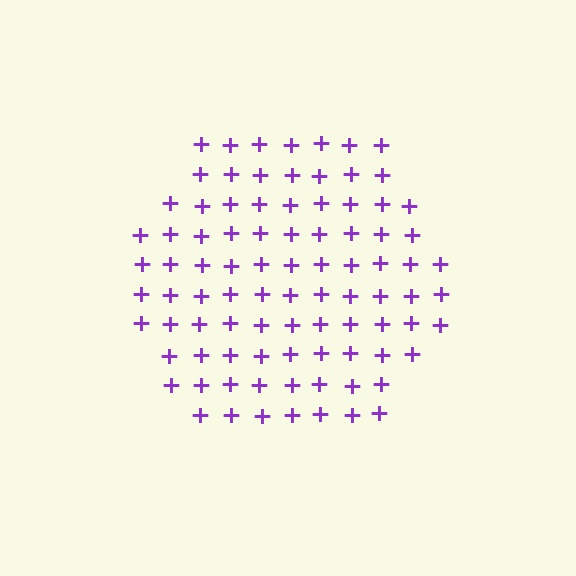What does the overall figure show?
The overall figure shows a hexagon.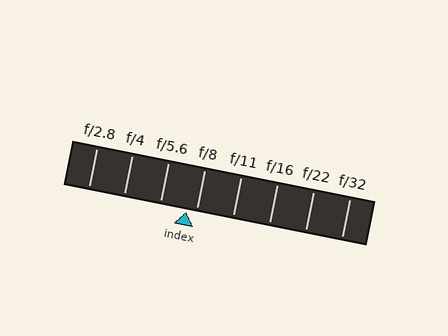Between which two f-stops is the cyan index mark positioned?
The index mark is between f/5.6 and f/8.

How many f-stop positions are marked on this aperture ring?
There are 8 f-stop positions marked.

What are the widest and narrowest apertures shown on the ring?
The widest aperture shown is f/2.8 and the narrowest is f/32.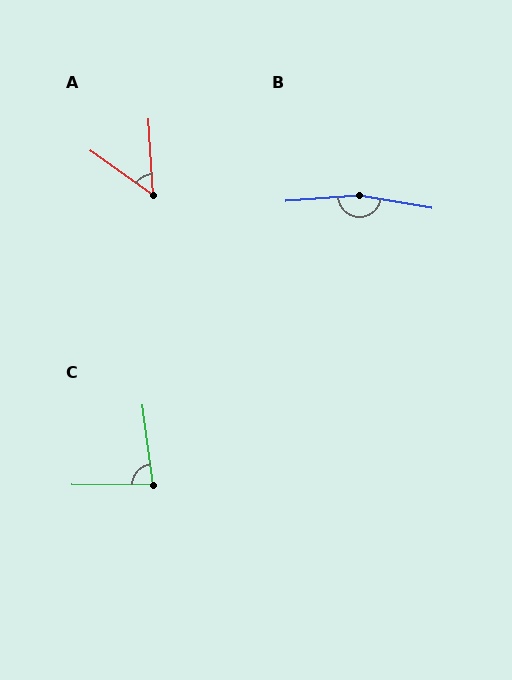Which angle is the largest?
B, at approximately 166 degrees.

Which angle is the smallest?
A, at approximately 52 degrees.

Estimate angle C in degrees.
Approximately 82 degrees.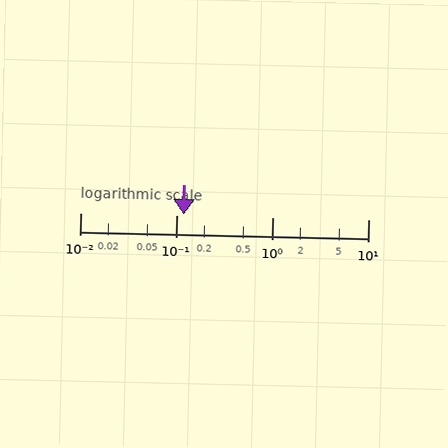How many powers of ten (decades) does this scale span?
The scale spans 3 decades, from 0.01 to 10.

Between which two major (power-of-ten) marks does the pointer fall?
The pointer is between 0.1 and 1.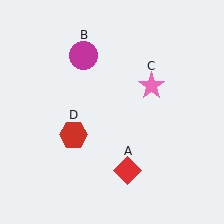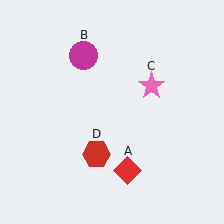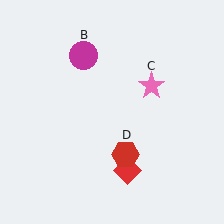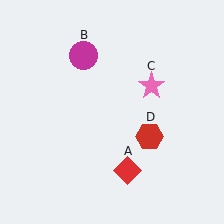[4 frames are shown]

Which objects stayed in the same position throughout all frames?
Red diamond (object A) and magenta circle (object B) and pink star (object C) remained stationary.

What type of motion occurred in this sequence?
The red hexagon (object D) rotated counterclockwise around the center of the scene.